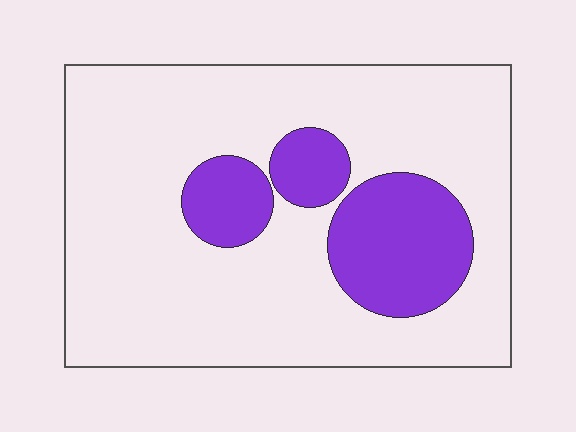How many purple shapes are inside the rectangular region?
3.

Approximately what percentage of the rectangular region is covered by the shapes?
Approximately 20%.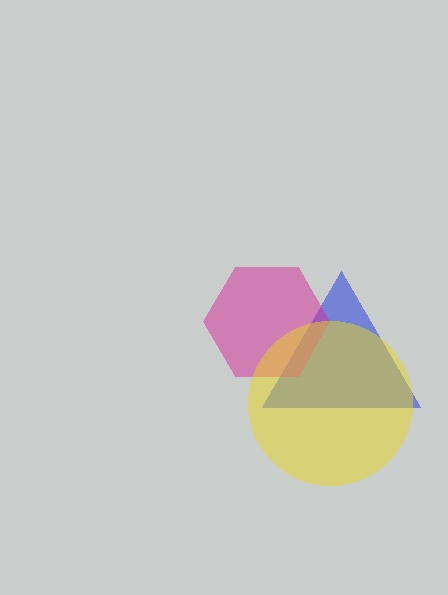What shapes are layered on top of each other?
The layered shapes are: a blue triangle, a magenta hexagon, a yellow circle.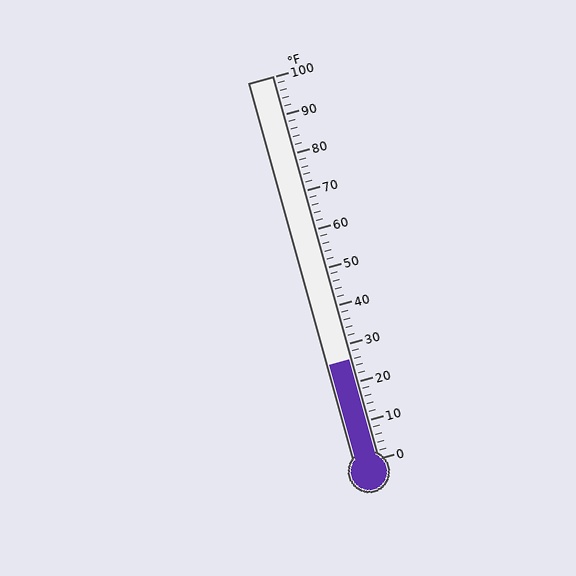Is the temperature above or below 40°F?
The temperature is below 40°F.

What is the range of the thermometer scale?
The thermometer scale ranges from 0°F to 100°F.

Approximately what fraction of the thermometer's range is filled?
The thermometer is filled to approximately 25% of its range.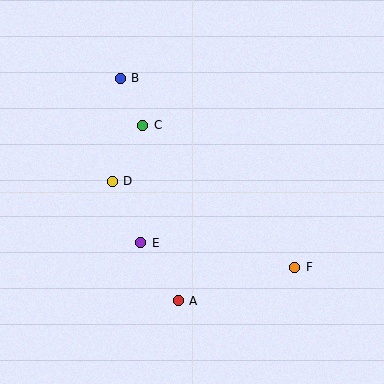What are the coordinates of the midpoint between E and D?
The midpoint between E and D is at (126, 212).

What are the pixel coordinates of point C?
Point C is at (143, 125).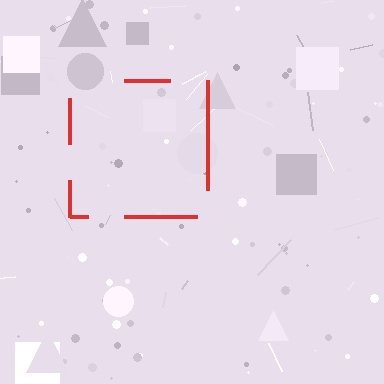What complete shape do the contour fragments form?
The contour fragments form a square.